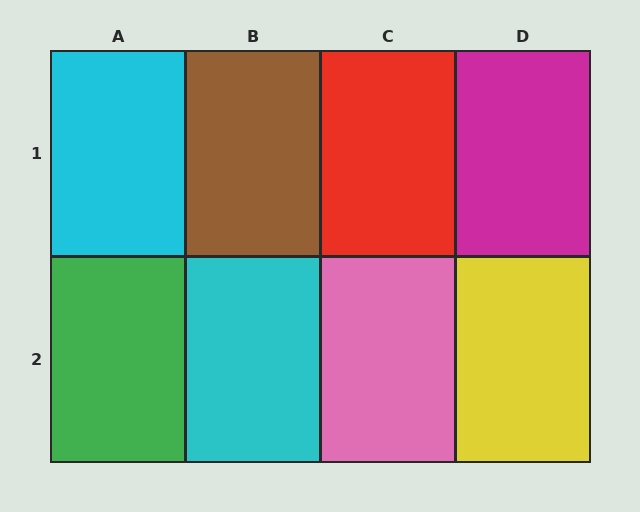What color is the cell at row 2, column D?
Yellow.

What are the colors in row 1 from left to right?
Cyan, brown, red, magenta.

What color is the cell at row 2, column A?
Green.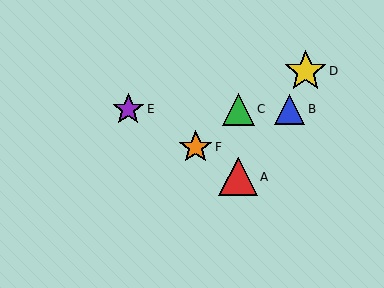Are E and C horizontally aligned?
Yes, both are at y≈110.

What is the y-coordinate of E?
Object E is at y≈110.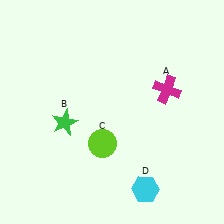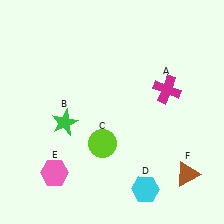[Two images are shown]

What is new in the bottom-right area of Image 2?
A brown triangle (F) was added in the bottom-right area of Image 2.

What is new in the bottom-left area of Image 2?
A pink hexagon (E) was added in the bottom-left area of Image 2.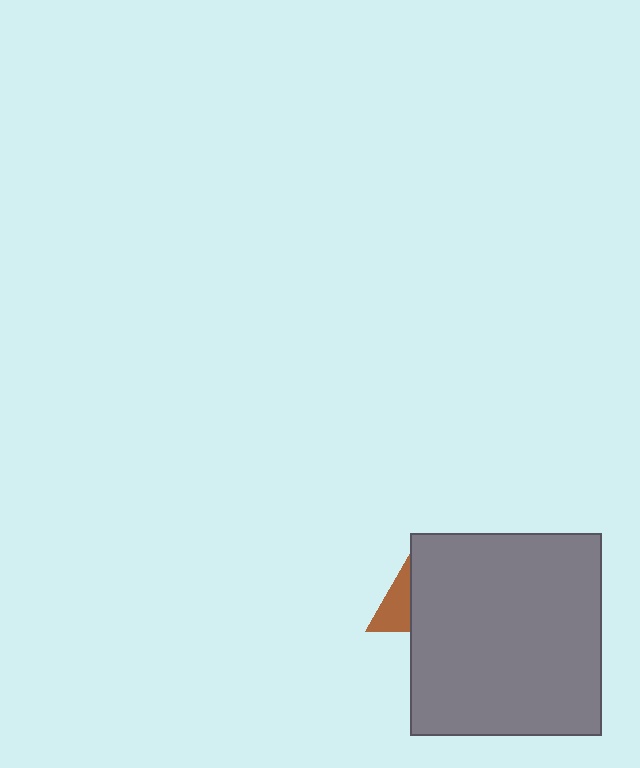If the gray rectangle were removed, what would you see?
You would see the complete brown triangle.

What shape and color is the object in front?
The object in front is a gray rectangle.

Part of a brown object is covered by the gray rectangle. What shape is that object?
It is a triangle.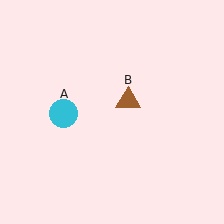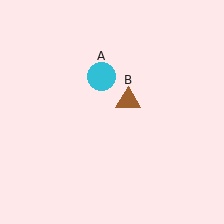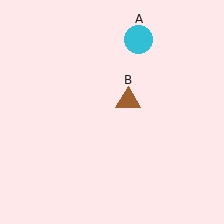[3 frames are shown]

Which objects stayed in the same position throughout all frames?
Brown triangle (object B) remained stationary.